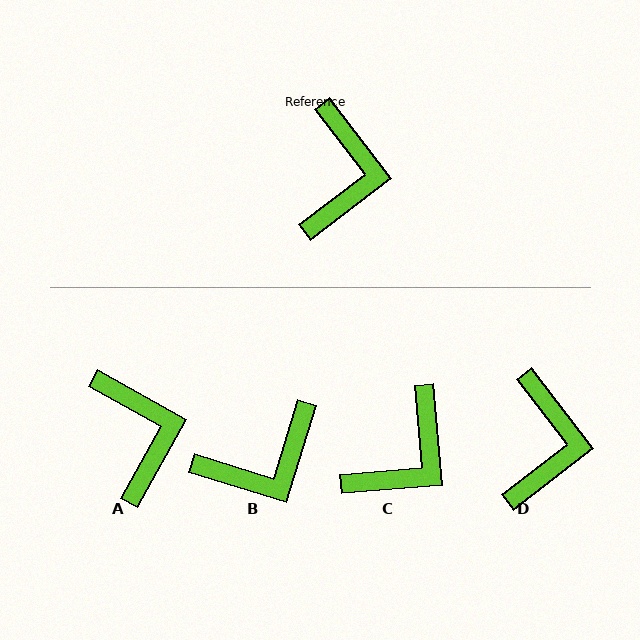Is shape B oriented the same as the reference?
No, it is off by about 55 degrees.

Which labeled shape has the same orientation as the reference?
D.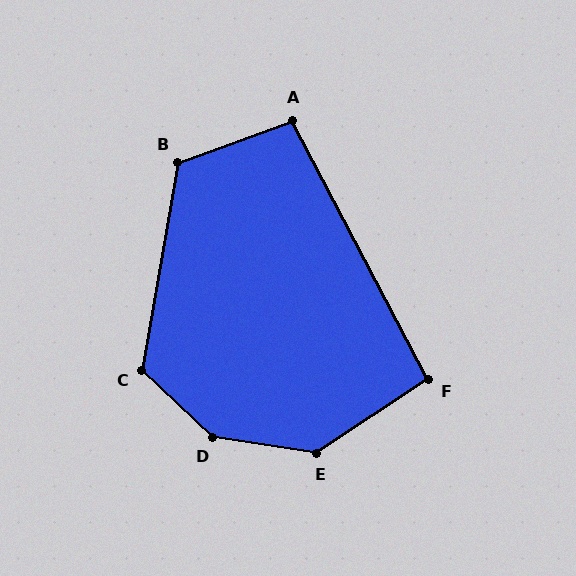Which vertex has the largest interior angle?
D, at approximately 145 degrees.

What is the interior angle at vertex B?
Approximately 119 degrees (obtuse).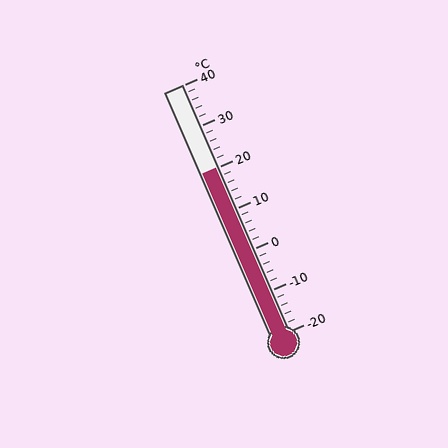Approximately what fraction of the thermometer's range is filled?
The thermometer is filled to approximately 65% of its range.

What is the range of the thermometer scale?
The thermometer scale ranges from -20°C to 40°C.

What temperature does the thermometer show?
The thermometer shows approximately 20°C.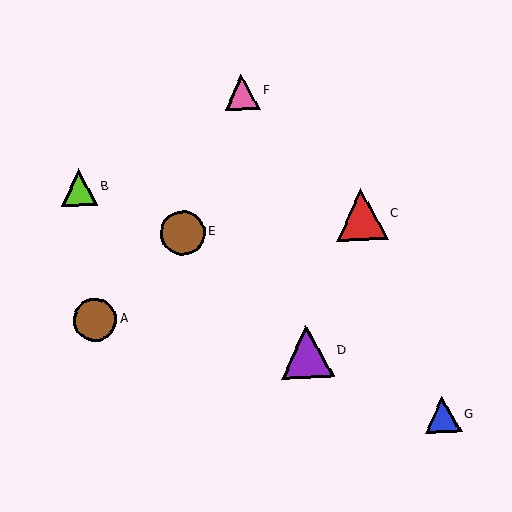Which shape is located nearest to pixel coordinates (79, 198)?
The lime triangle (labeled B) at (79, 187) is nearest to that location.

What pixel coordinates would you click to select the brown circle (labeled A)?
Click at (95, 320) to select the brown circle A.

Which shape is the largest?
The purple triangle (labeled D) is the largest.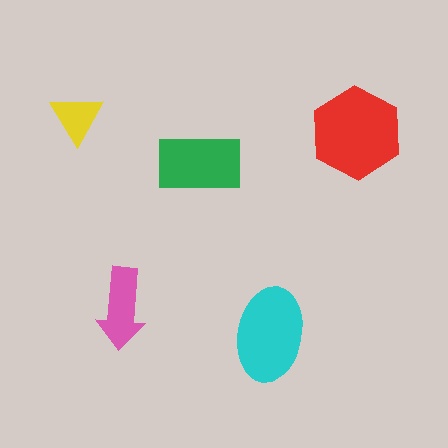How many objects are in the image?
There are 5 objects in the image.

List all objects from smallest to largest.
The yellow triangle, the pink arrow, the green rectangle, the cyan ellipse, the red hexagon.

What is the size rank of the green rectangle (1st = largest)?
3rd.